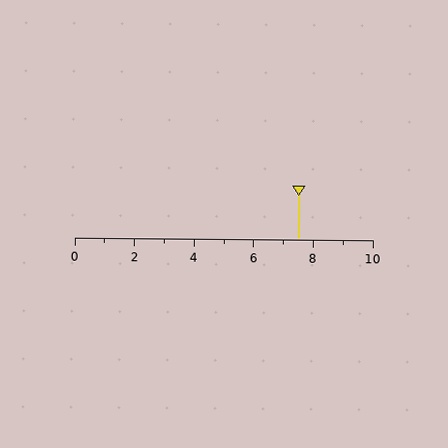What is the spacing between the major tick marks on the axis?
The major ticks are spaced 2 apart.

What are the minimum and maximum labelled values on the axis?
The axis runs from 0 to 10.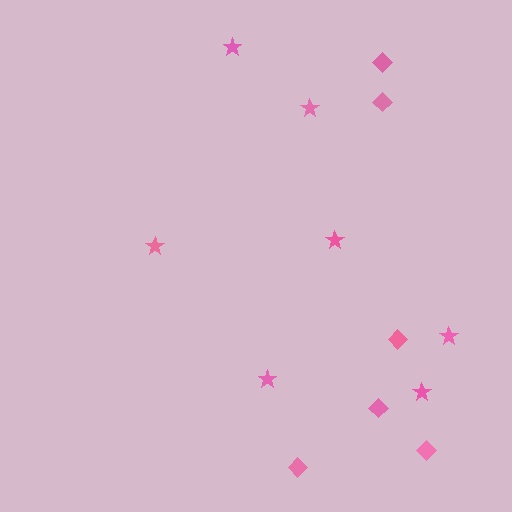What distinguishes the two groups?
There are 2 groups: one group of diamonds (6) and one group of stars (7).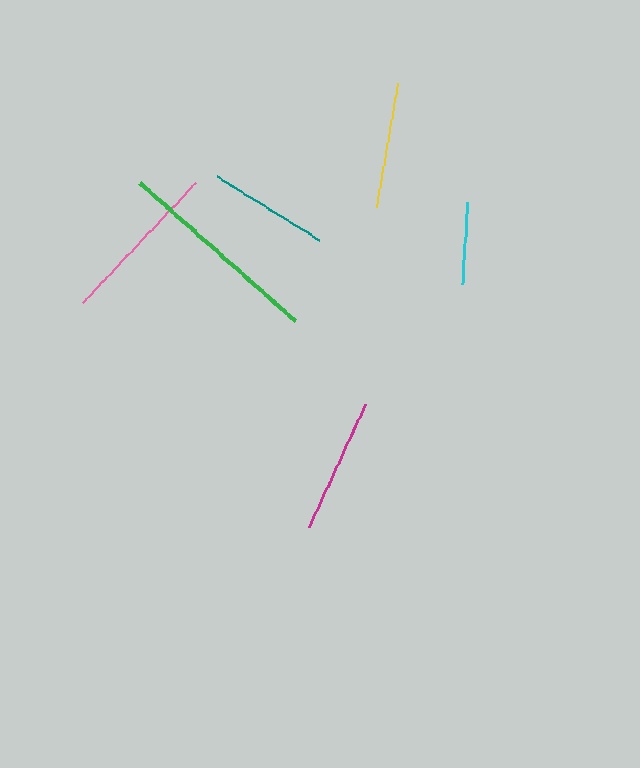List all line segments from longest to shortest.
From longest to shortest: green, pink, magenta, yellow, teal, cyan.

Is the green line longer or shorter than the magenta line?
The green line is longer than the magenta line.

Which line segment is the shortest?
The cyan line is the shortest at approximately 82 pixels.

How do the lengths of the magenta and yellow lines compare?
The magenta and yellow lines are approximately the same length.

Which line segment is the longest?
The green line is the longest at approximately 208 pixels.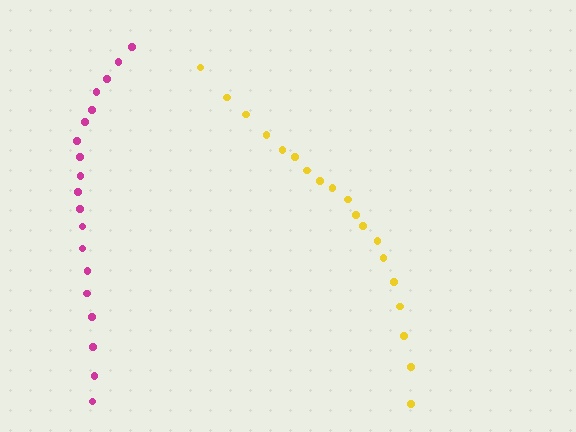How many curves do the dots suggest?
There are 2 distinct paths.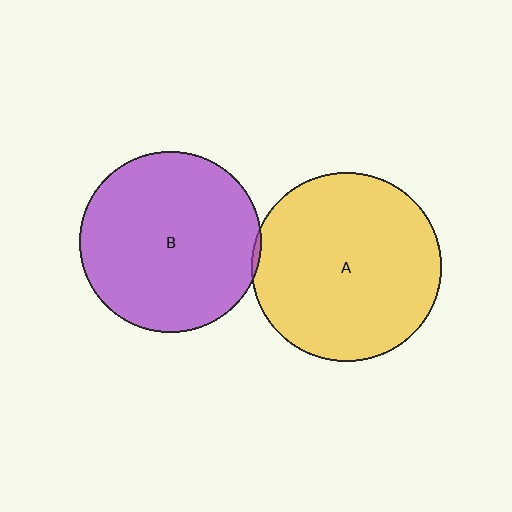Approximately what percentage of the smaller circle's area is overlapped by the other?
Approximately 5%.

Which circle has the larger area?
Circle A (yellow).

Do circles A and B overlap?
Yes.